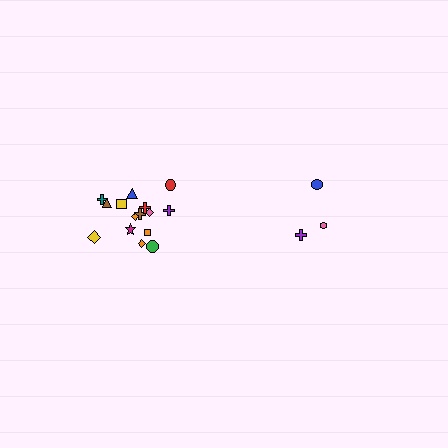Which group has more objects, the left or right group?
The left group.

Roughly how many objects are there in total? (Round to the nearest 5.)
Roughly 20 objects in total.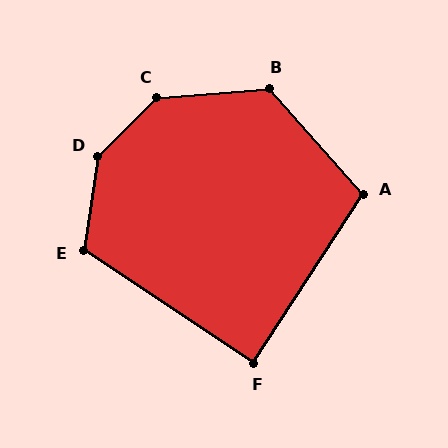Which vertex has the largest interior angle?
D, at approximately 144 degrees.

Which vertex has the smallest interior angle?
F, at approximately 89 degrees.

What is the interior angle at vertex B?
Approximately 127 degrees (obtuse).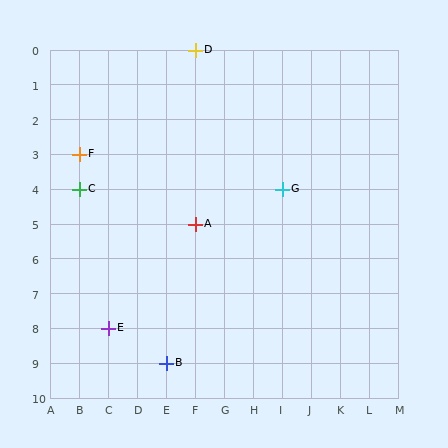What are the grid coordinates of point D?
Point D is at grid coordinates (F, 0).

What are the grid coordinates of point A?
Point A is at grid coordinates (F, 5).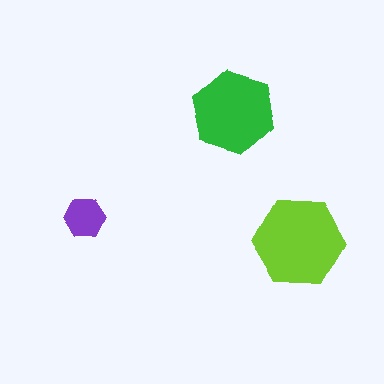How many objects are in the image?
There are 3 objects in the image.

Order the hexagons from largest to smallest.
the lime one, the green one, the purple one.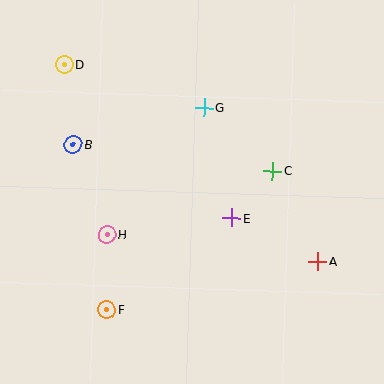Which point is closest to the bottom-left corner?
Point F is closest to the bottom-left corner.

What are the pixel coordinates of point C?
Point C is at (272, 171).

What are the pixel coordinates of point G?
Point G is at (204, 108).